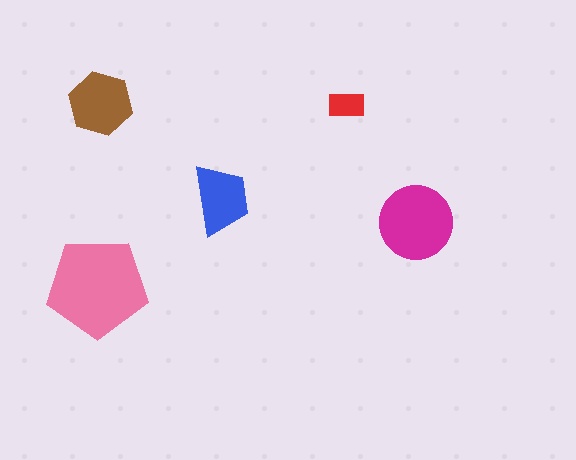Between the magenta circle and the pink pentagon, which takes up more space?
The pink pentagon.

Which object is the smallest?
The red rectangle.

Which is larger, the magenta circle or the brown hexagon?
The magenta circle.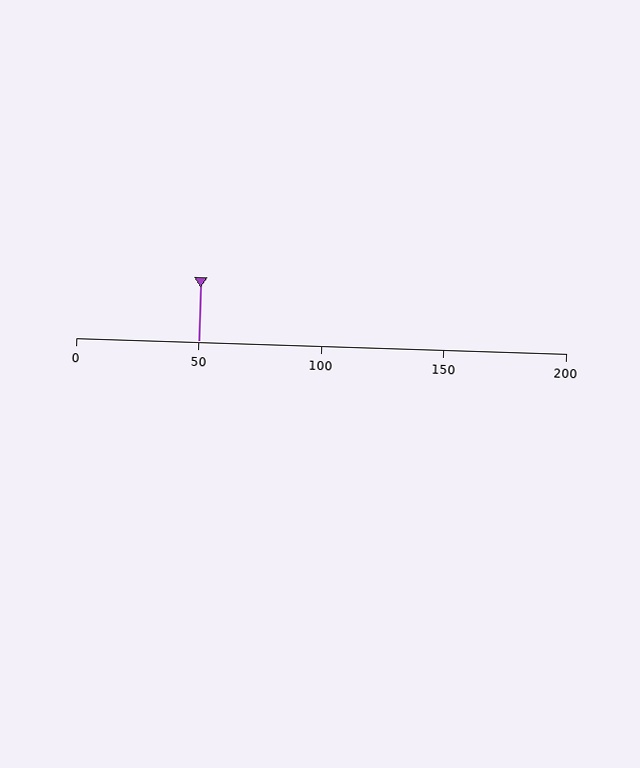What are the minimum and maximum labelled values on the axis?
The axis runs from 0 to 200.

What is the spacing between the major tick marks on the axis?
The major ticks are spaced 50 apart.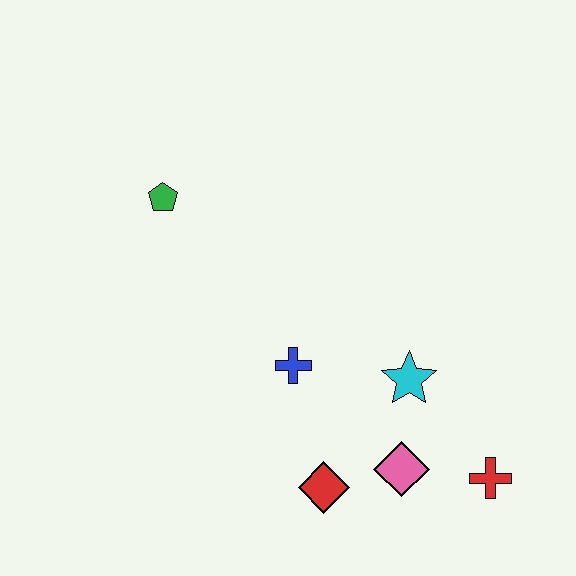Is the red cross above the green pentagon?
No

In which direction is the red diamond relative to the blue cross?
The red diamond is below the blue cross.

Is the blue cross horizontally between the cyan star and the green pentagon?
Yes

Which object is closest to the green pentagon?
The blue cross is closest to the green pentagon.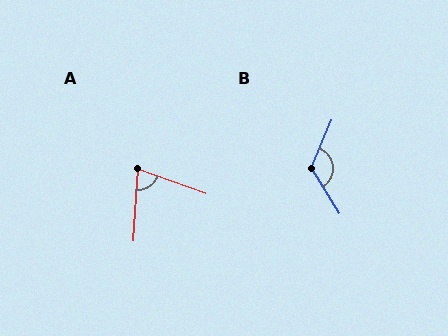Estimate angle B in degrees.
Approximately 126 degrees.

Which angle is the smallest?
A, at approximately 74 degrees.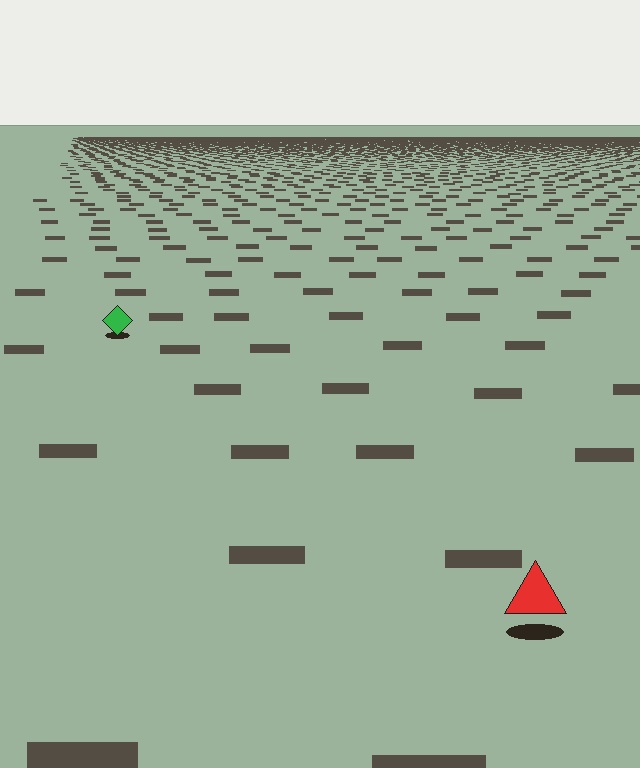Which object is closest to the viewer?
The red triangle is closest. The texture marks near it are larger and more spread out.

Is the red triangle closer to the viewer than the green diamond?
Yes. The red triangle is closer — you can tell from the texture gradient: the ground texture is coarser near it.